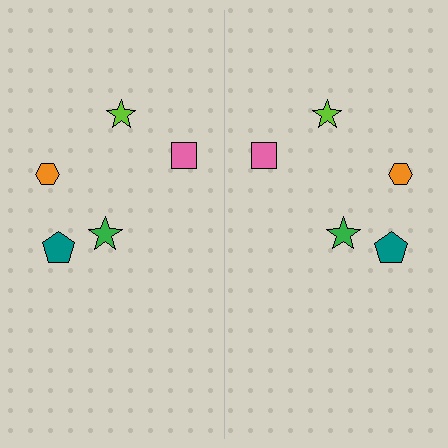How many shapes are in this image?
There are 10 shapes in this image.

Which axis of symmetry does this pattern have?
The pattern has a vertical axis of symmetry running through the center of the image.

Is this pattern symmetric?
Yes, this pattern has bilateral (reflection) symmetry.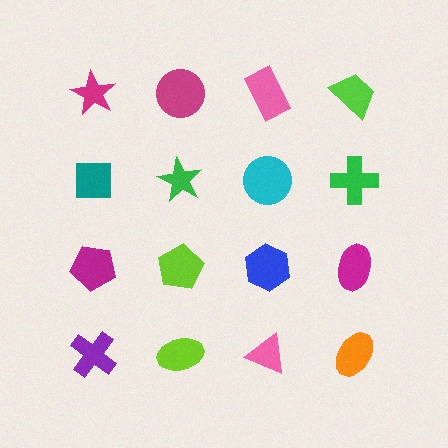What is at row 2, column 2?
A green star.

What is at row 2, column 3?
A cyan circle.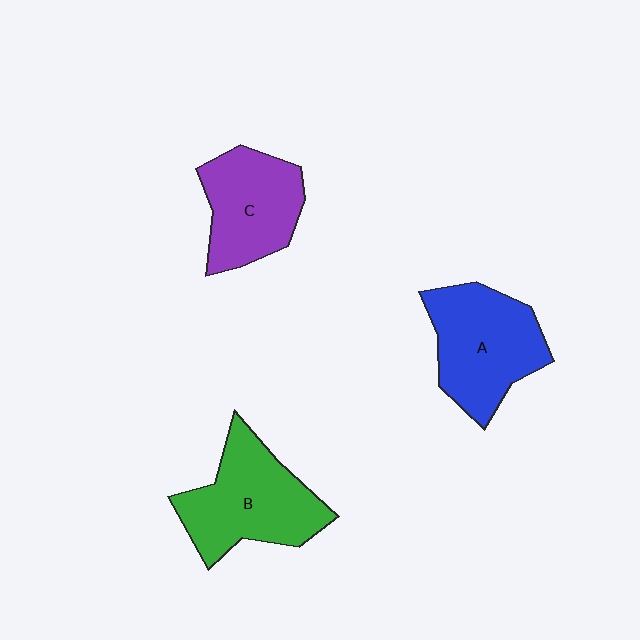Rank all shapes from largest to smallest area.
From largest to smallest: B (green), A (blue), C (purple).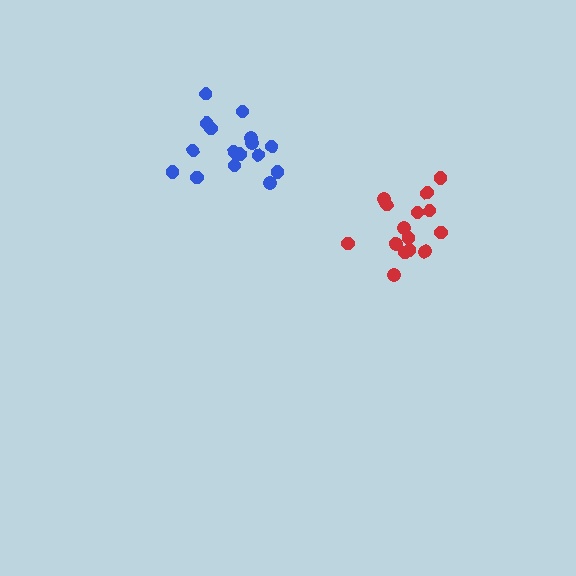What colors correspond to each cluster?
The clusters are colored: blue, red.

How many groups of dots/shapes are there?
There are 2 groups.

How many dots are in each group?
Group 1: 16 dots, Group 2: 16 dots (32 total).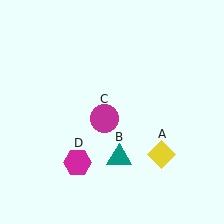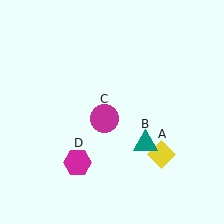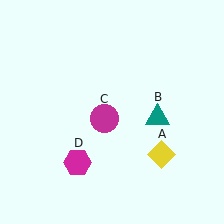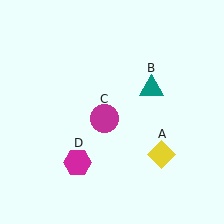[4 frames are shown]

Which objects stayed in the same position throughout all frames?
Yellow diamond (object A) and magenta circle (object C) and magenta hexagon (object D) remained stationary.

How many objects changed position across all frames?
1 object changed position: teal triangle (object B).